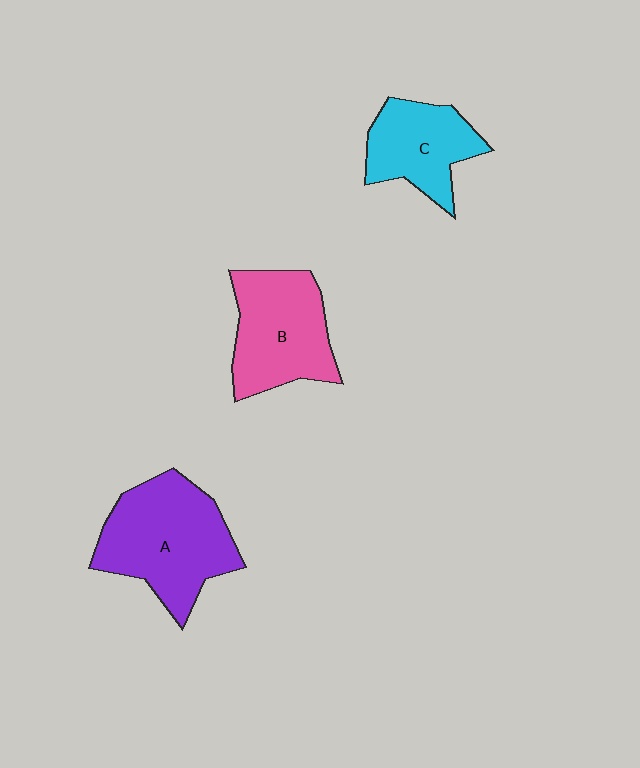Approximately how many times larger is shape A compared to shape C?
Approximately 1.6 times.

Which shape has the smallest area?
Shape C (cyan).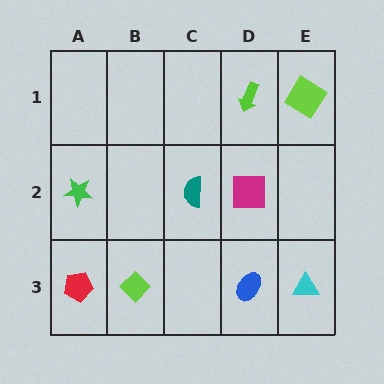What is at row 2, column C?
A teal semicircle.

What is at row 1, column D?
A lime arrow.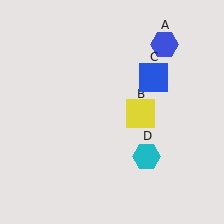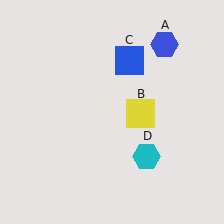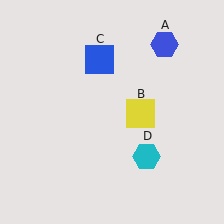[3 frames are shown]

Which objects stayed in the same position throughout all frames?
Blue hexagon (object A) and yellow square (object B) and cyan hexagon (object D) remained stationary.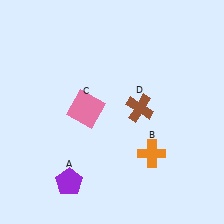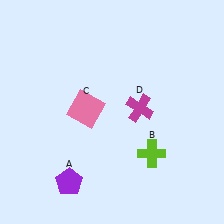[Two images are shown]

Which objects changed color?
B changed from orange to lime. D changed from brown to magenta.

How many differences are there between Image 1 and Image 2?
There are 2 differences between the two images.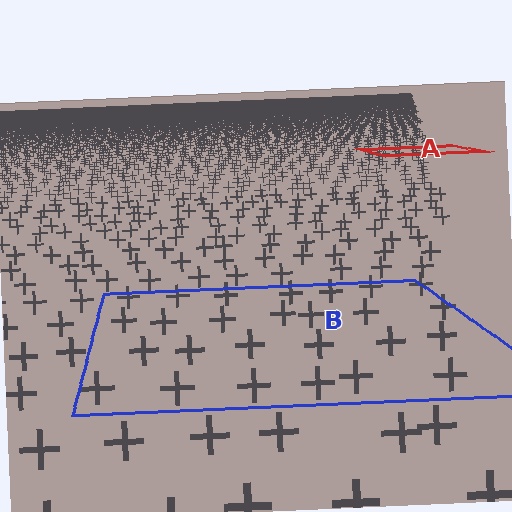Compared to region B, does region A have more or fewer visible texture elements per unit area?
Region A has more texture elements per unit area — they are packed more densely because it is farther away.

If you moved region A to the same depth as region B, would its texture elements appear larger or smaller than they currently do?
They would appear larger. At a closer depth, the same texture elements are projected at a bigger on-screen size.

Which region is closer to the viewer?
Region B is closer. The texture elements there are larger and more spread out.